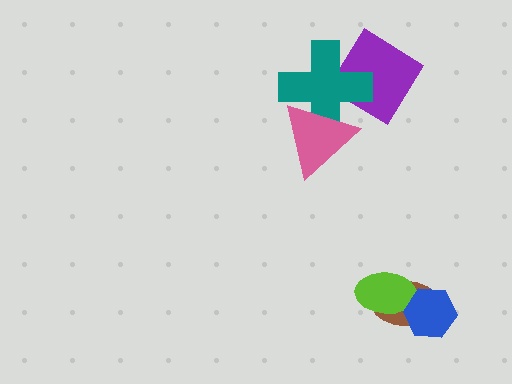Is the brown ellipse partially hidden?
Yes, it is partially covered by another shape.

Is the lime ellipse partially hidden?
Yes, it is partially covered by another shape.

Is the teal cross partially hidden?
Yes, it is partially covered by another shape.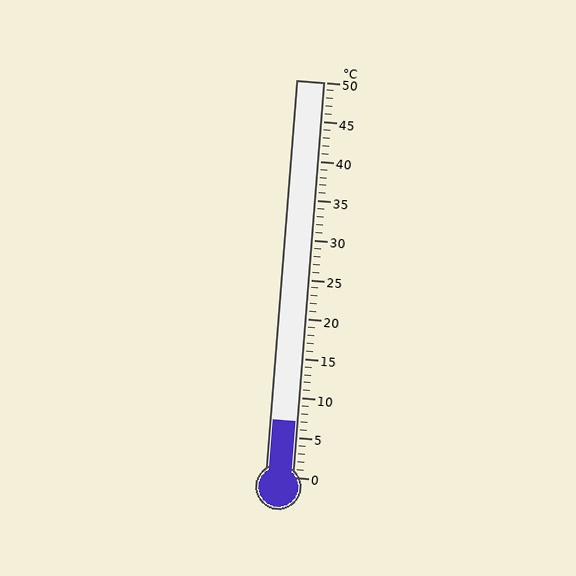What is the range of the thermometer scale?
The thermometer scale ranges from 0°C to 50°C.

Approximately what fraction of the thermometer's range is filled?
The thermometer is filled to approximately 15% of its range.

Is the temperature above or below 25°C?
The temperature is below 25°C.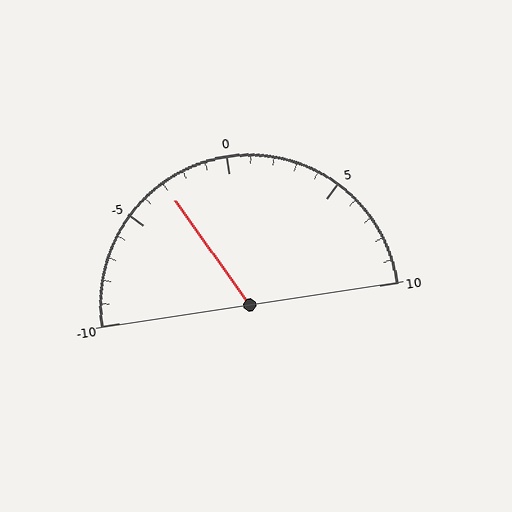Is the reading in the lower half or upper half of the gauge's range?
The reading is in the lower half of the range (-10 to 10).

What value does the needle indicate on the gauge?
The needle indicates approximately -3.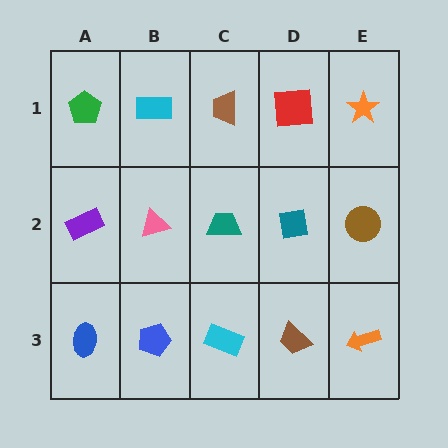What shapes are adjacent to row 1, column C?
A teal trapezoid (row 2, column C), a cyan rectangle (row 1, column B), a red square (row 1, column D).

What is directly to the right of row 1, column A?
A cyan rectangle.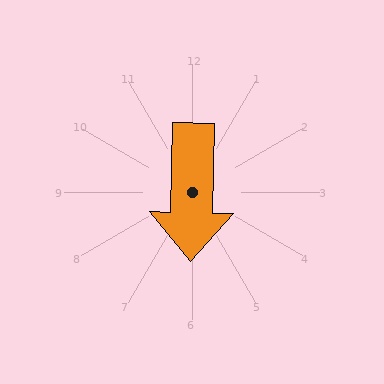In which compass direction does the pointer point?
South.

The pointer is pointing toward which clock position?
Roughly 6 o'clock.